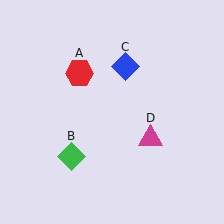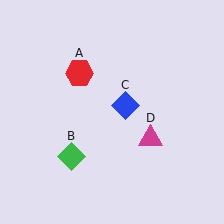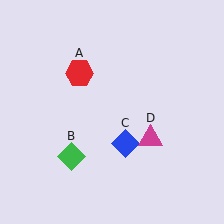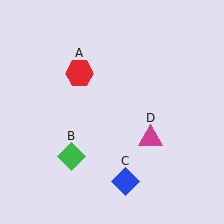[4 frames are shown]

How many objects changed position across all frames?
1 object changed position: blue diamond (object C).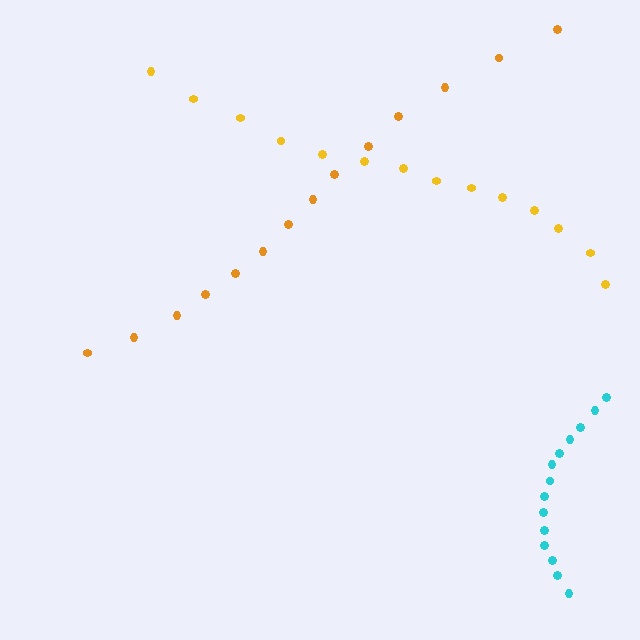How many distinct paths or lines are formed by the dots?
There are 3 distinct paths.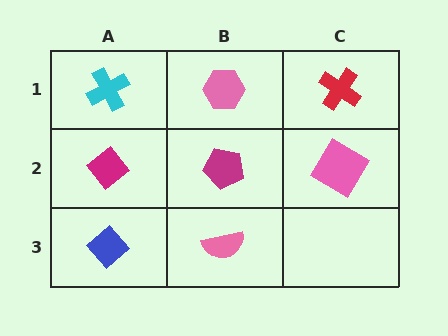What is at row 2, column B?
A magenta pentagon.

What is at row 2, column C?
A pink diamond.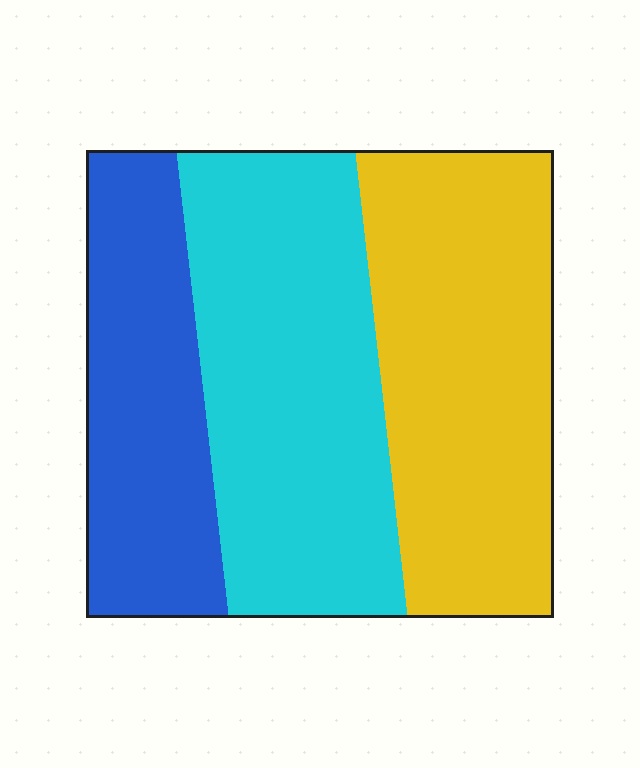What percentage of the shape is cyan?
Cyan takes up about three eighths (3/8) of the shape.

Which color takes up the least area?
Blue, at roughly 25%.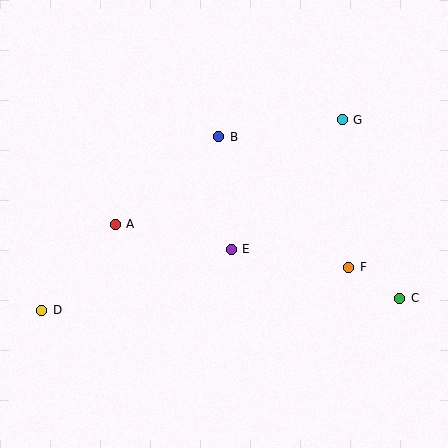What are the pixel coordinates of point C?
Point C is at (400, 298).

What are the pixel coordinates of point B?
Point B is at (219, 137).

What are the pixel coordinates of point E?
Point E is at (231, 249).